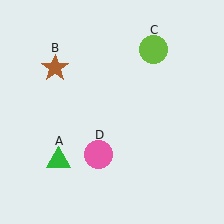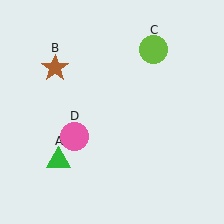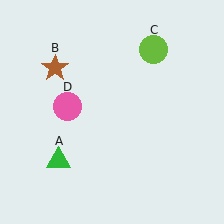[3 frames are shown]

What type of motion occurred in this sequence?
The pink circle (object D) rotated clockwise around the center of the scene.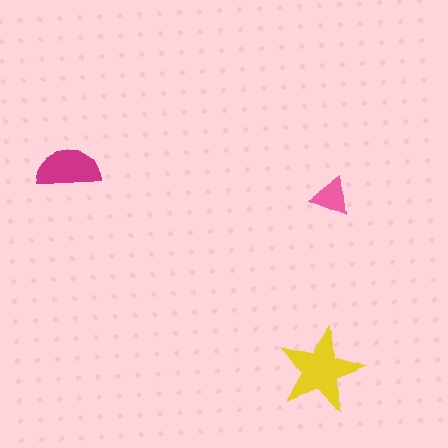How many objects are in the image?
There are 3 objects in the image.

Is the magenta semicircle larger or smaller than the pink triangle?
Larger.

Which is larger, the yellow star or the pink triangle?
The yellow star.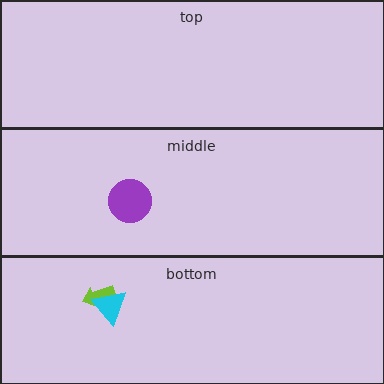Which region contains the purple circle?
The middle region.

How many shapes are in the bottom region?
2.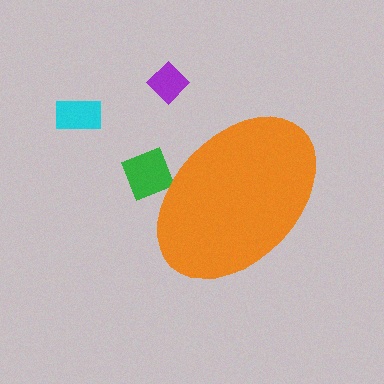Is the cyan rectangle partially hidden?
No, the cyan rectangle is fully visible.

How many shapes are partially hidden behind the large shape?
1 shape is partially hidden.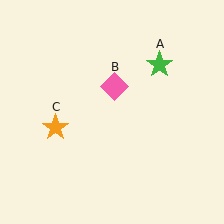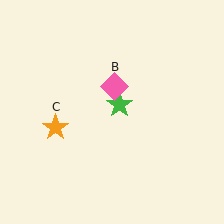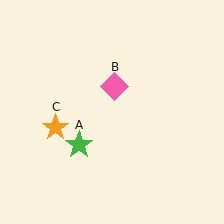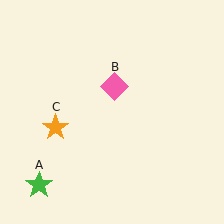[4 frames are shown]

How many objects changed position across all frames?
1 object changed position: green star (object A).